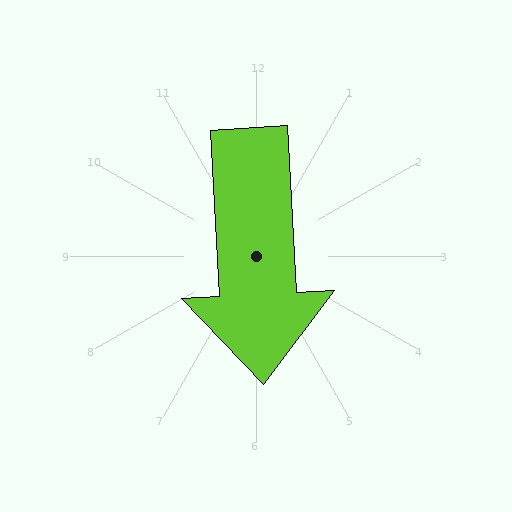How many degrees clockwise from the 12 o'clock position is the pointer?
Approximately 177 degrees.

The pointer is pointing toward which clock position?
Roughly 6 o'clock.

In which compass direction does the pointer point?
South.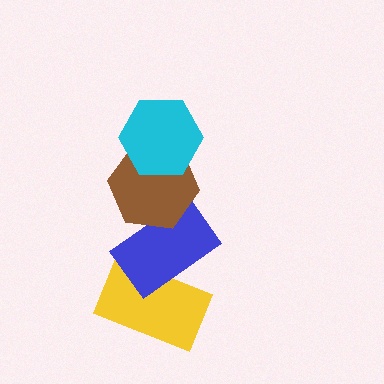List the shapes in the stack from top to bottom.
From top to bottom: the cyan hexagon, the brown hexagon, the blue rectangle, the yellow rectangle.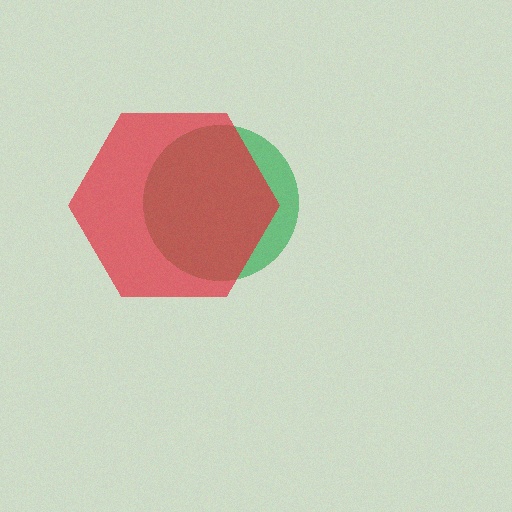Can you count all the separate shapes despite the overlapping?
Yes, there are 2 separate shapes.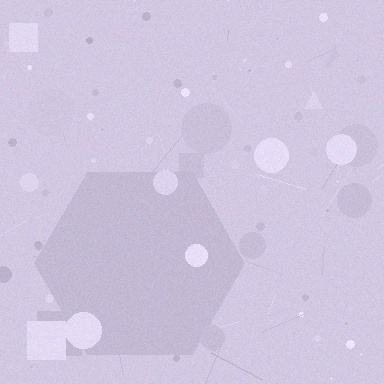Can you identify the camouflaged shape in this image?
The camouflaged shape is a hexagon.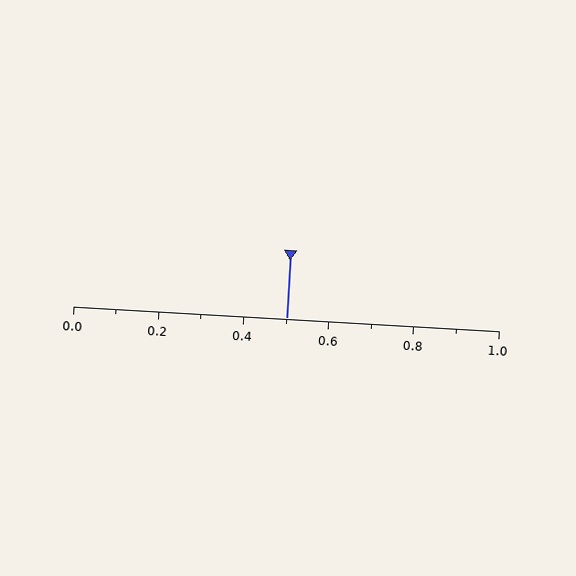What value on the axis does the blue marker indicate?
The marker indicates approximately 0.5.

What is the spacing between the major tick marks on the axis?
The major ticks are spaced 0.2 apart.